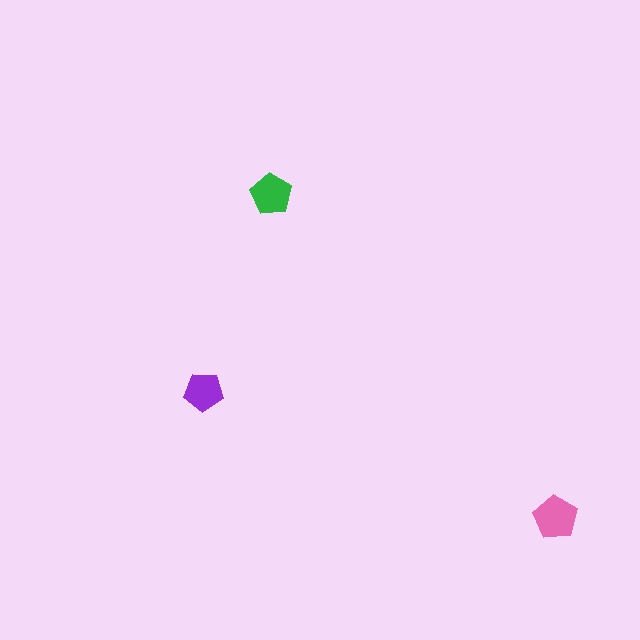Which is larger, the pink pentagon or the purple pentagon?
The pink one.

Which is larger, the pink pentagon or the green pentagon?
The pink one.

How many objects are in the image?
There are 3 objects in the image.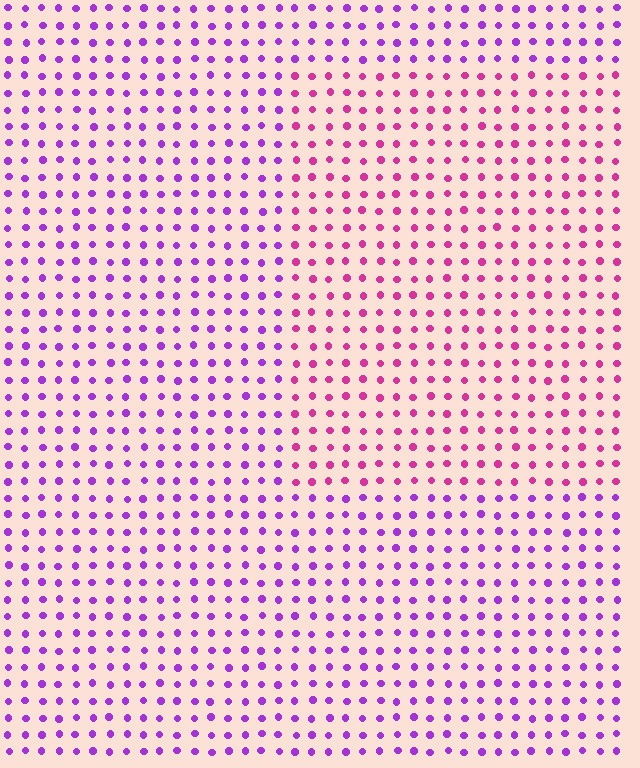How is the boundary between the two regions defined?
The boundary is defined purely by a slight shift in hue (about 40 degrees). Spacing, size, and orientation are identical on both sides.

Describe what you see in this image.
The image is filled with small purple elements in a uniform arrangement. A rectangle-shaped region is visible where the elements are tinted to a slightly different hue, forming a subtle color boundary.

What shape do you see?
I see a rectangle.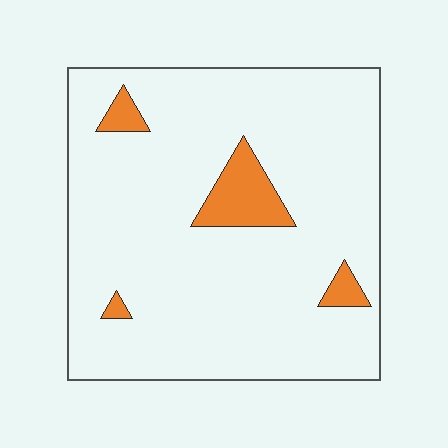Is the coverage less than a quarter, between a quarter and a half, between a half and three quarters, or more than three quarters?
Less than a quarter.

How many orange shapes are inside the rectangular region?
4.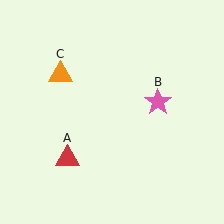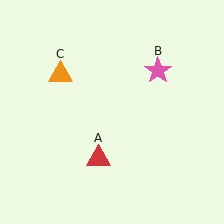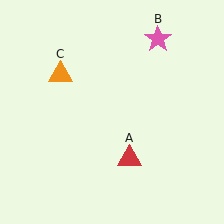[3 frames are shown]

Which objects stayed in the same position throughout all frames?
Orange triangle (object C) remained stationary.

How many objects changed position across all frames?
2 objects changed position: red triangle (object A), pink star (object B).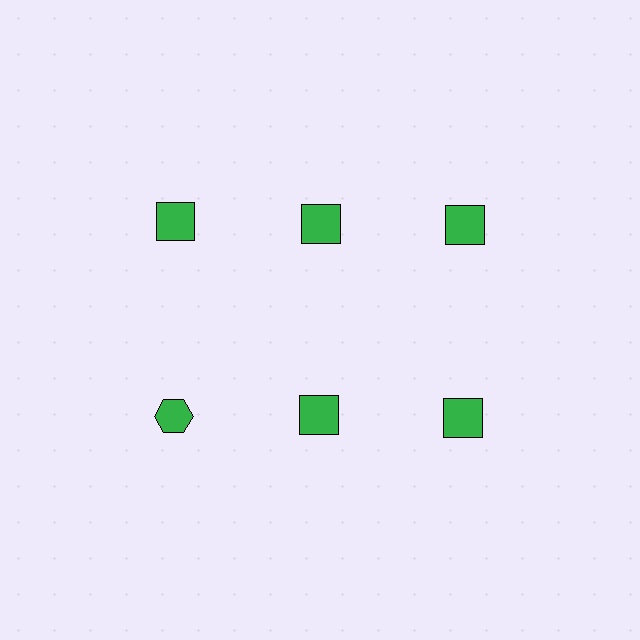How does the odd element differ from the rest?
It has a different shape: hexagon instead of square.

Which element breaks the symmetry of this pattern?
The green hexagon in the second row, leftmost column breaks the symmetry. All other shapes are green squares.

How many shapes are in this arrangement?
There are 6 shapes arranged in a grid pattern.